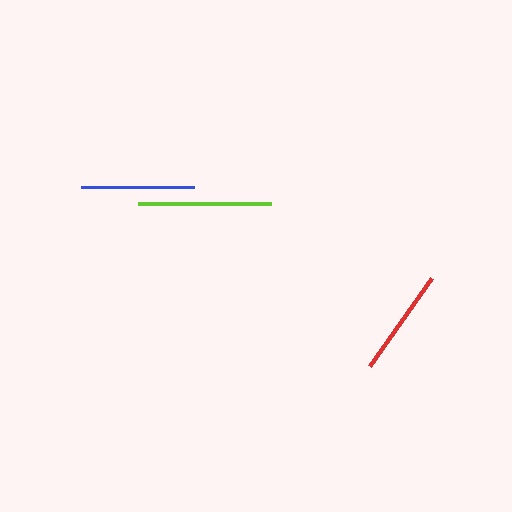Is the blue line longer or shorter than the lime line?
The lime line is longer than the blue line.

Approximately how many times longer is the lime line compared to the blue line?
The lime line is approximately 1.2 times the length of the blue line.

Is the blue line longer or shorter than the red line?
The blue line is longer than the red line.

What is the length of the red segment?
The red segment is approximately 107 pixels long.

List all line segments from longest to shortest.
From longest to shortest: lime, blue, red.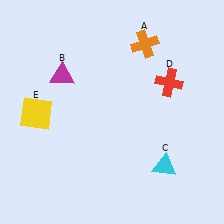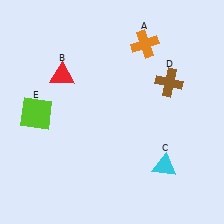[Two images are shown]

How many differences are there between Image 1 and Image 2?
There are 3 differences between the two images.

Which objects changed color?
B changed from magenta to red. D changed from red to brown. E changed from yellow to lime.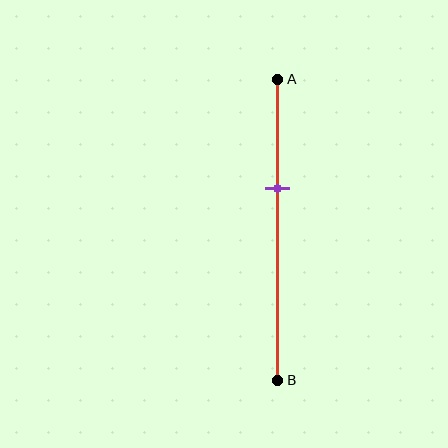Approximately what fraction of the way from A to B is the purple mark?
The purple mark is approximately 35% of the way from A to B.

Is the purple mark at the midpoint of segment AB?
No, the mark is at about 35% from A, not at the 50% midpoint.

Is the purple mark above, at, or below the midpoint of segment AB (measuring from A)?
The purple mark is above the midpoint of segment AB.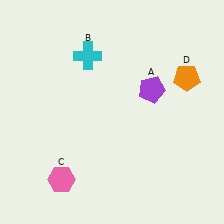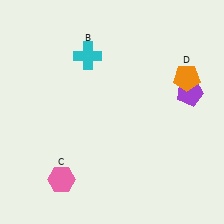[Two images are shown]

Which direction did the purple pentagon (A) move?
The purple pentagon (A) moved right.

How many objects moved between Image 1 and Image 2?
1 object moved between the two images.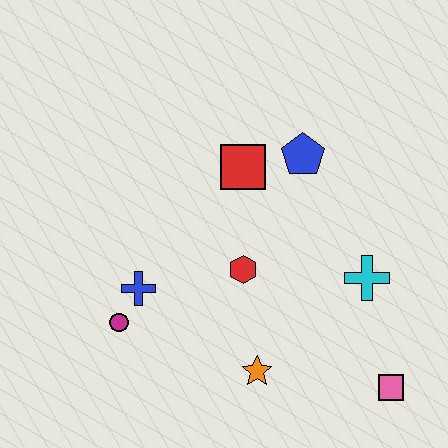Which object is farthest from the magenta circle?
The pink square is farthest from the magenta circle.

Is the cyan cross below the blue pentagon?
Yes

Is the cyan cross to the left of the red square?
No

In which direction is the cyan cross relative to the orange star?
The cyan cross is to the right of the orange star.